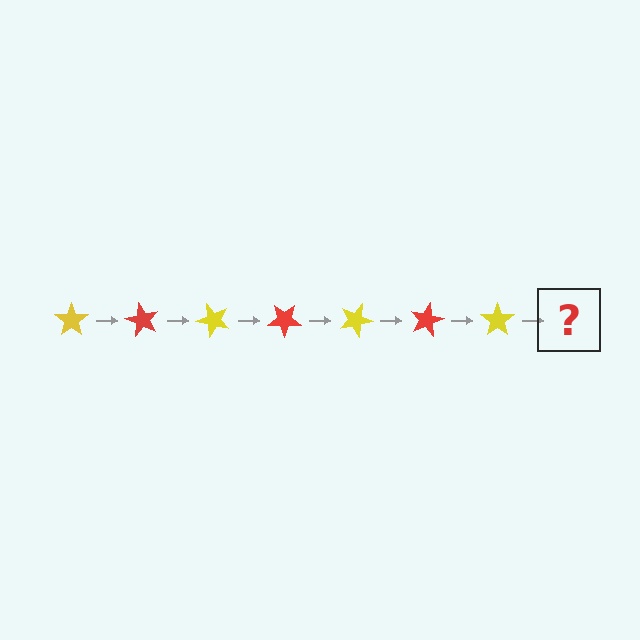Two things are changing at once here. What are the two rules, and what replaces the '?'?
The two rules are that it rotates 60 degrees each step and the color cycles through yellow and red. The '?' should be a red star, rotated 420 degrees from the start.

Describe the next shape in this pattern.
It should be a red star, rotated 420 degrees from the start.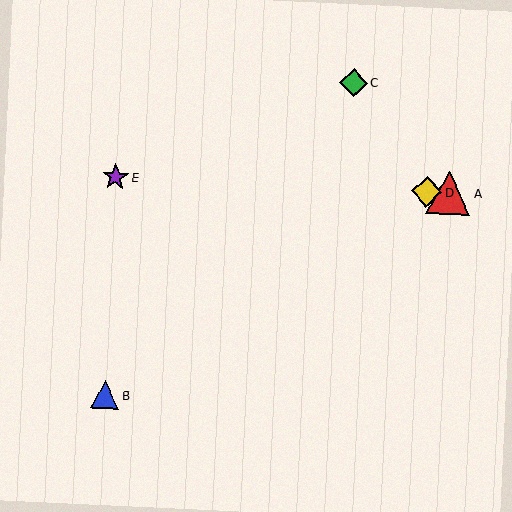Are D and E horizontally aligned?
Yes, both are at y≈192.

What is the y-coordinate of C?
Object C is at y≈83.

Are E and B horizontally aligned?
No, E is at y≈177 and B is at y≈395.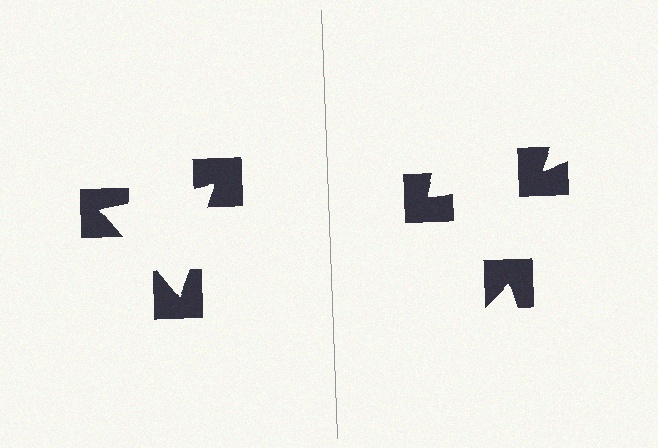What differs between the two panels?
The notched squares are positioned identically on both sides; only the wedge orientations differ. On the left they align to a triangle; on the right they are misaligned.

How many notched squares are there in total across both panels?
6 — 3 on each side.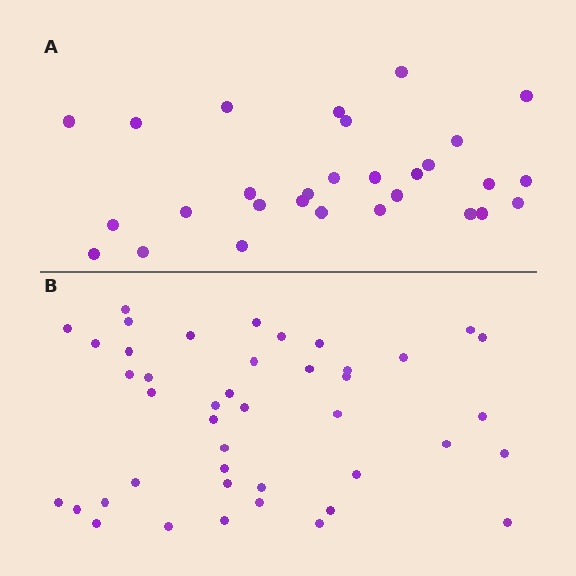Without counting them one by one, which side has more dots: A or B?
Region B (the bottom region) has more dots.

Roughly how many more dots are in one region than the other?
Region B has approximately 15 more dots than region A.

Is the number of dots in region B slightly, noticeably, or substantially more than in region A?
Region B has substantially more. The ratio is roughly 1.5 to 1.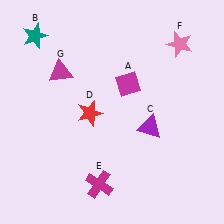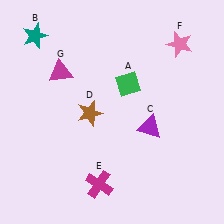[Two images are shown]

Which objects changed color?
A changed from magenta to green. D changed from red to brown.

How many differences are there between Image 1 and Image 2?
There are 2 differences between the two images.